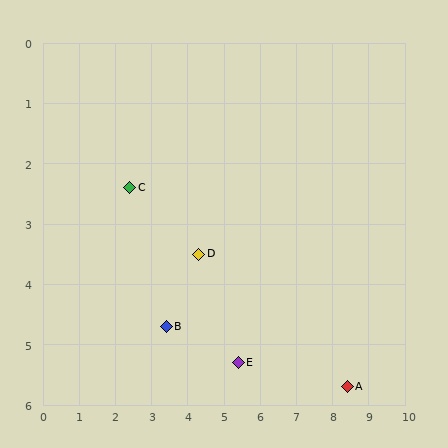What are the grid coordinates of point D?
Point D is at approximately (4.3, 3.5).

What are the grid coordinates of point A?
Point A is at approximately (8.4, 5.7).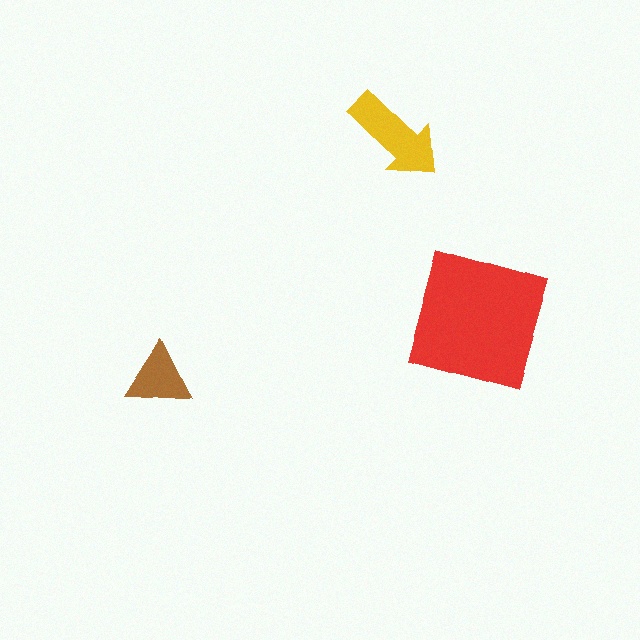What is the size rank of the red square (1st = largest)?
1st.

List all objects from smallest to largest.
The brown triangle, the yellow arrow, the red square.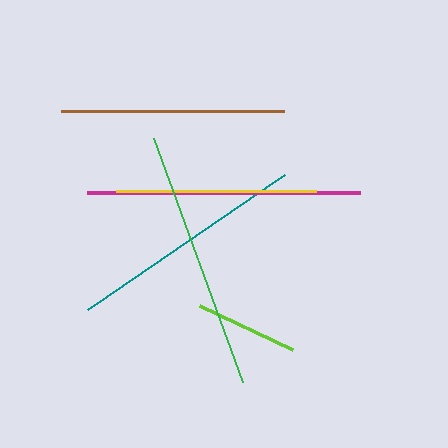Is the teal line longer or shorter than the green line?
The green line is longer than the teal line.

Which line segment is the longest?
The magenta line is the longest at approximately 274 pixels.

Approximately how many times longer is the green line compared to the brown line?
The green line is approximately 1.2 times the length of the brown line.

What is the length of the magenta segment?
The magenta segment is approximately 274 pixels long.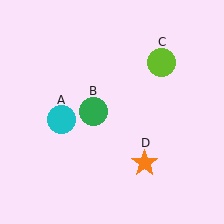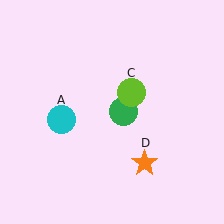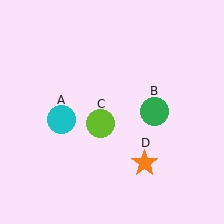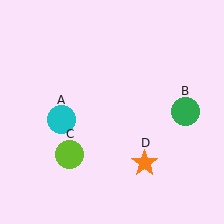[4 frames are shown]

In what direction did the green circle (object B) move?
The green circle (object B) moved right.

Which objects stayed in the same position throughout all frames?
Cyan circle (object A) and orange star (object D) remained stationary.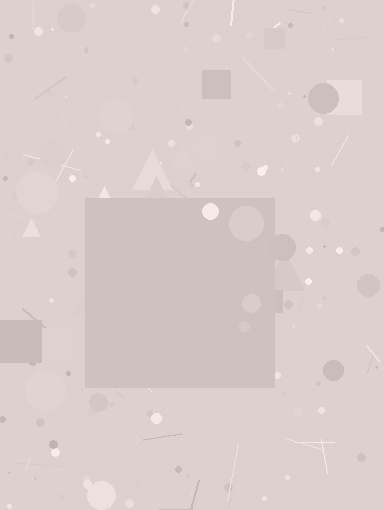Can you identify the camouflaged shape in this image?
The camouflaged shape is a square.